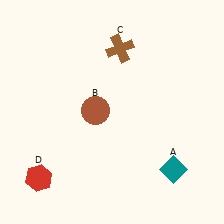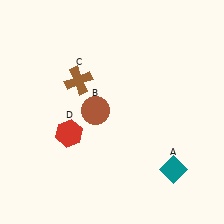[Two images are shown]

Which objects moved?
The objects that moved are: the brown cross (C), the red hexagon (D).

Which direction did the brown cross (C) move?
The brown cross (C) moved left.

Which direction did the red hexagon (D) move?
The red hexagon (D) moved up.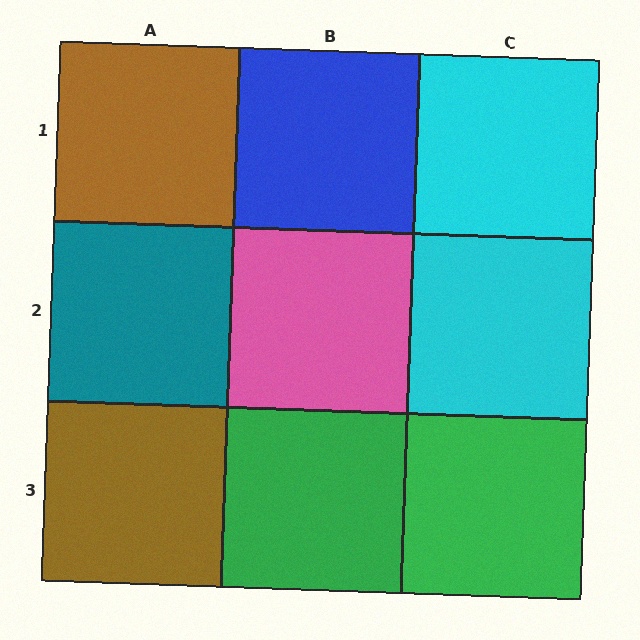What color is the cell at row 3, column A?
Brown.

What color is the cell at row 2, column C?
Cyan.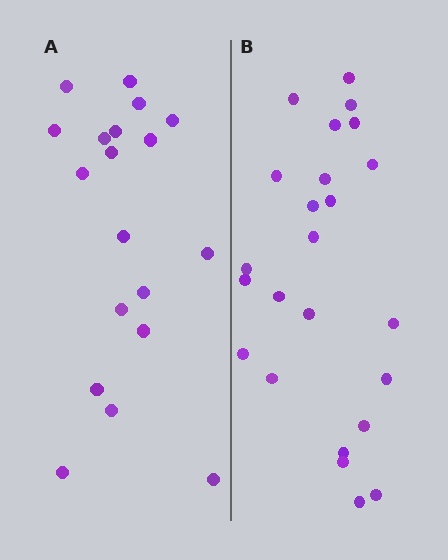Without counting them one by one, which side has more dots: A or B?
Region B (the right region) has more dots.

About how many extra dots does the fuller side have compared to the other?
Region B has about 5 more dots than region A.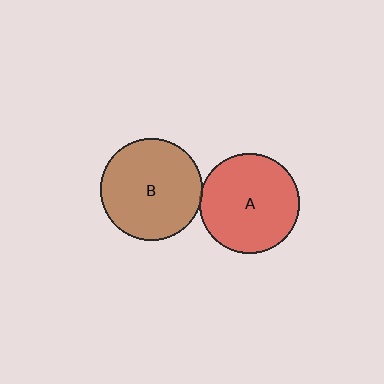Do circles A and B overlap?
Yes.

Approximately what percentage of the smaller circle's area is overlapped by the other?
Approximately 5%.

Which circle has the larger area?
Circle B (brown).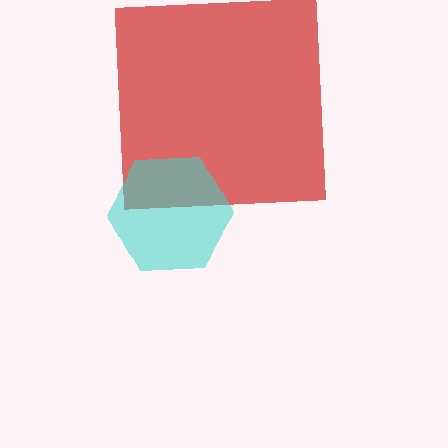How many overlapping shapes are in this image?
There are 2 overlapping shapes in the image.